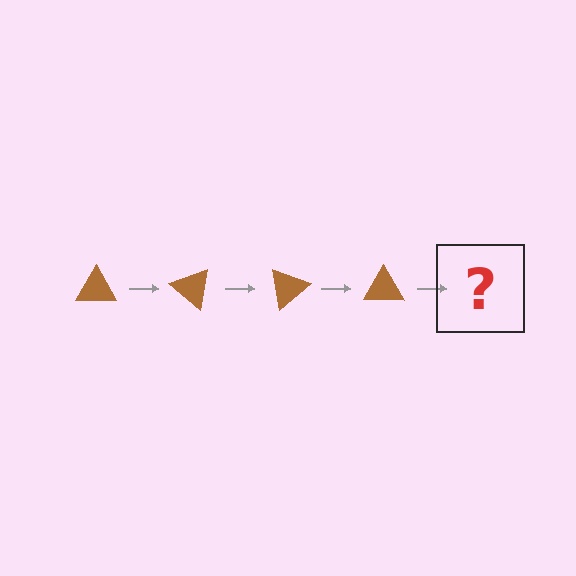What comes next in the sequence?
The next element should be a brown triangle rotated 160 degrees.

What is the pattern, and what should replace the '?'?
The pattern is that the triangle rotates 40 degrees each step. The '?' should be a brown triangle rotated 160 degrees.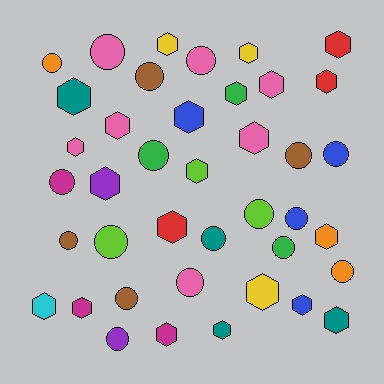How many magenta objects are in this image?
There are 3 magenta objects.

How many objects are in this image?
There are 40 objects.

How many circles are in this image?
There are 18 circles.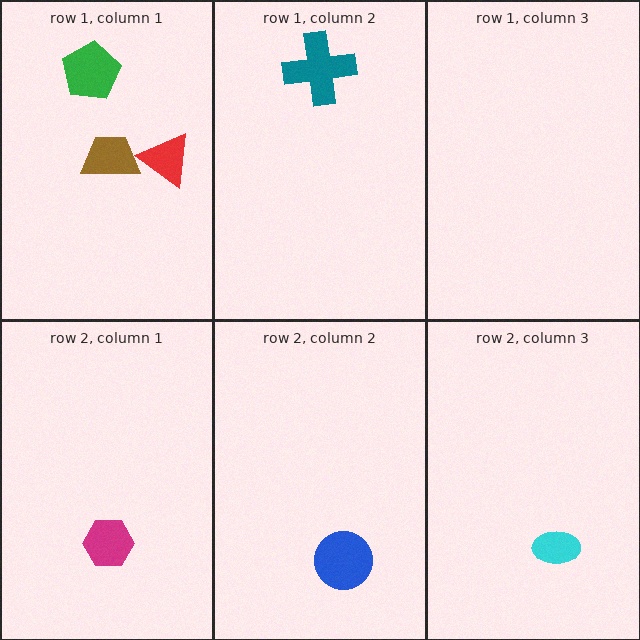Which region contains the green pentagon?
The row 1, column 1 region.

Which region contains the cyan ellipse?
The row 2, column 3 region.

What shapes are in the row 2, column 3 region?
The cyan ellipse.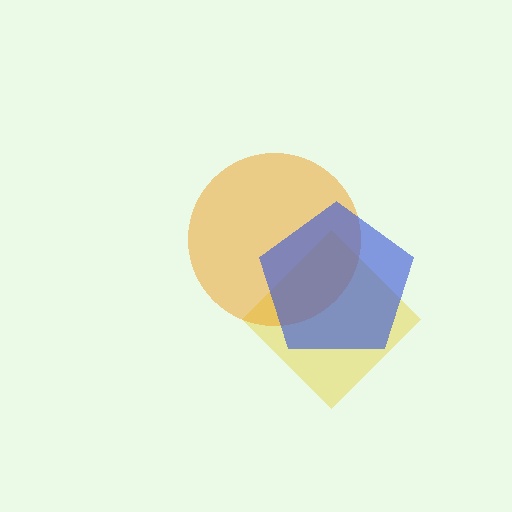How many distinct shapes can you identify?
There are 3 distinct shapes: a yellow diamond, an orange circle, a blue pentagon.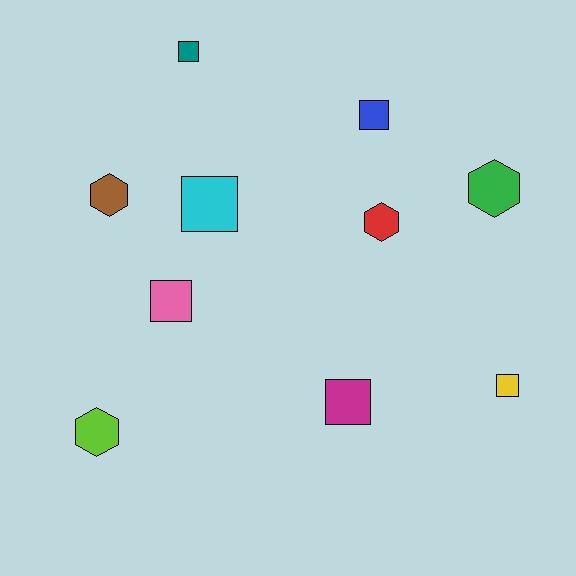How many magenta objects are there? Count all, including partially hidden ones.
There is 1 magenta object.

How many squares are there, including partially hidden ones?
There are 6 squares.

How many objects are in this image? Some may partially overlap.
There are 10 objects.